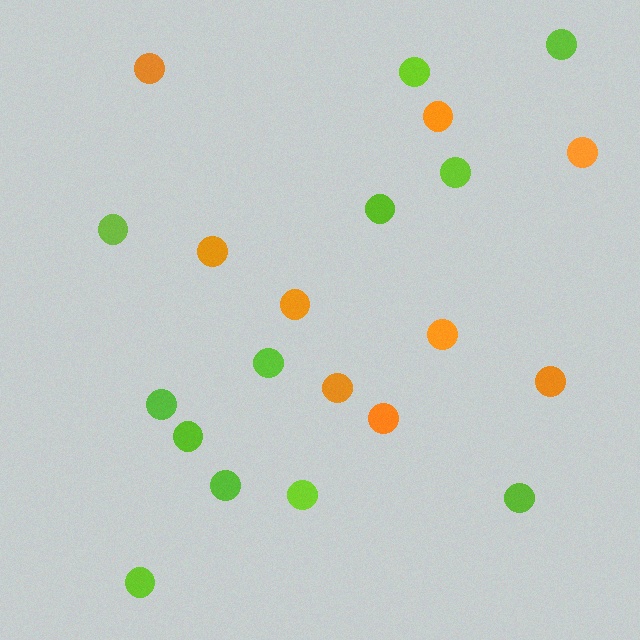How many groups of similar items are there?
There are 2 groups: one group of lime circles (12) and one group of orange circles (9).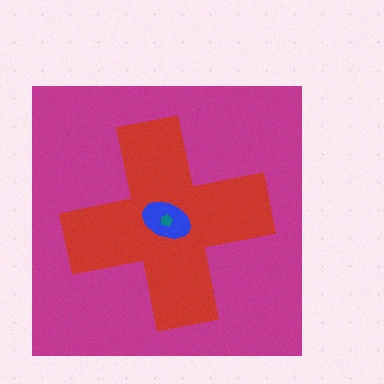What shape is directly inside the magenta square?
The red cross.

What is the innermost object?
The teal pentagon.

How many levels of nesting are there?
4.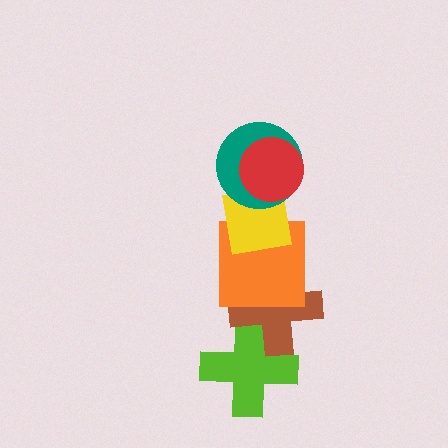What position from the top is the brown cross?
The brown cross is 5th from the top.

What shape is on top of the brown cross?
The orange square is on top of the brown cross.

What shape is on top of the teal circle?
The red circle is on top of the teal circle.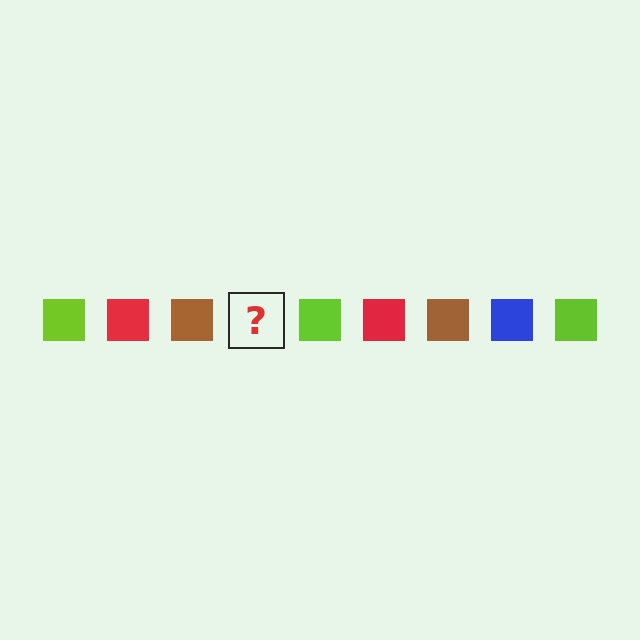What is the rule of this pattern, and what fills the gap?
The rule is that the pattern cycles through lime, red, brown, blue squares. The gap should be filled with a blue square.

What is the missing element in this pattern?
The missing element is a blue square.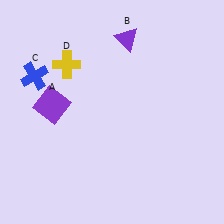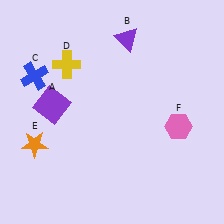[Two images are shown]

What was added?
An orange star (E), a pink hexagon (F) were added in Image 2.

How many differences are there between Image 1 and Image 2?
There are 2 differences between the two images.